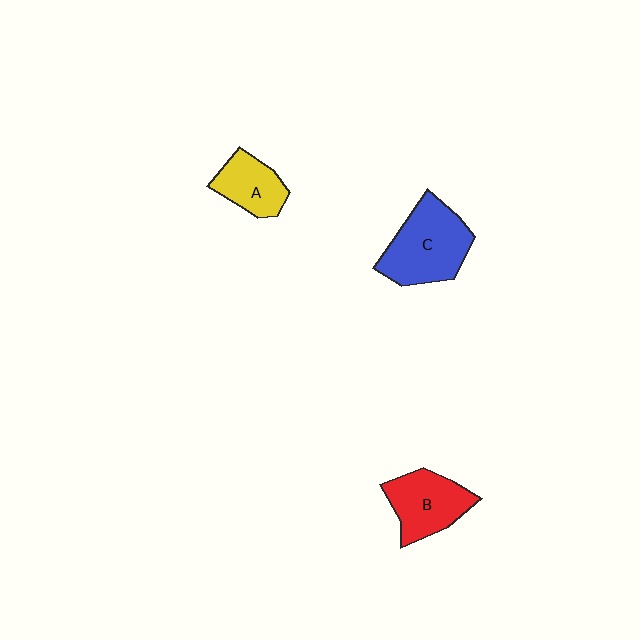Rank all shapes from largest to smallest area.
From largest to smallest: C (blue), B (red), A (yellow).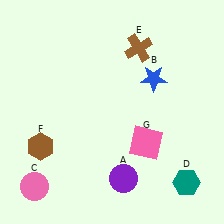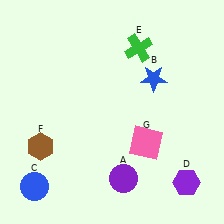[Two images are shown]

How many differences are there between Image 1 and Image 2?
There are 3 differences between the two images.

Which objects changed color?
C changed from pink to blue. D changed from teal to purple. E changed from brown to green.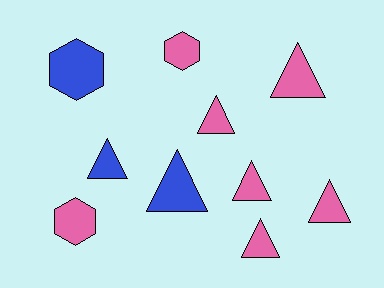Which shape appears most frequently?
Triangle, with 7 objects.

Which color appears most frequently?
Pink, with 7 objects.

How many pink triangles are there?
There are 5 pink triangles.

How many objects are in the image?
There are 10 objects.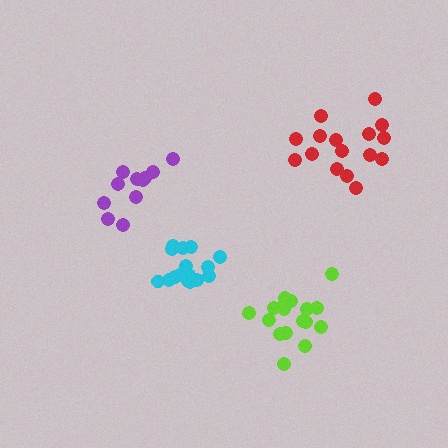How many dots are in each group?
Group 1: 17 dots, Group 2: 11 dots, Group 3: 17 dots, Group 4: 16 dots (61 total).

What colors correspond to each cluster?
The clusters are colored: cyan, purple, lime, red.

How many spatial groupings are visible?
There are 4 spatial groupings.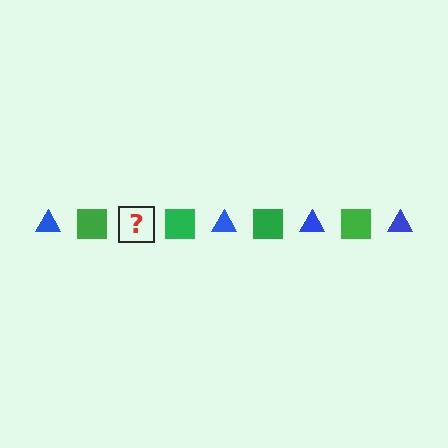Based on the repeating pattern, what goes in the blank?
The blank should be a blue triangle.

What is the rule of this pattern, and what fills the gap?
The rule is that the pattern alternates between blue triangle and green square. The gap should be filled with a blue triangle.